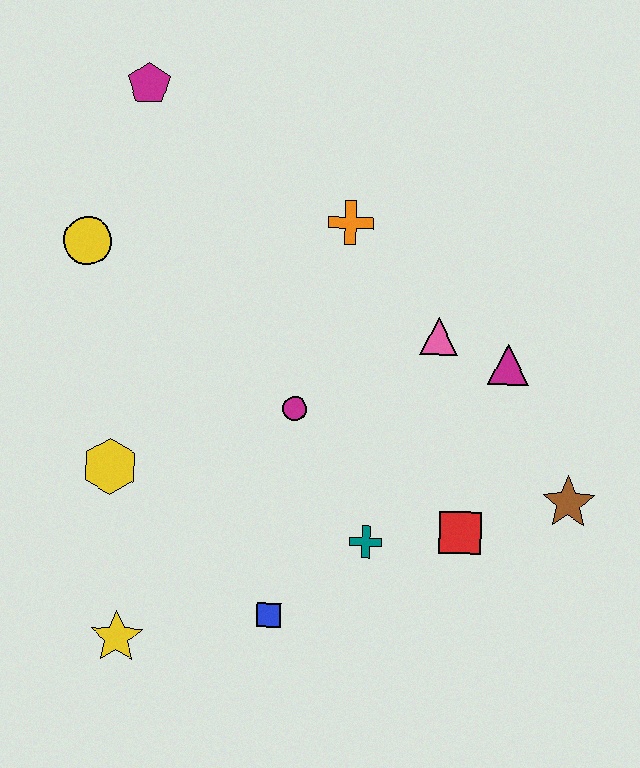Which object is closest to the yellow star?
The blue square is closest to the yellow star.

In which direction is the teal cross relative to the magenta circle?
The teal cross is below the magenta circle.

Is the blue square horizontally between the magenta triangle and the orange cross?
No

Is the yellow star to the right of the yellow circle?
Yes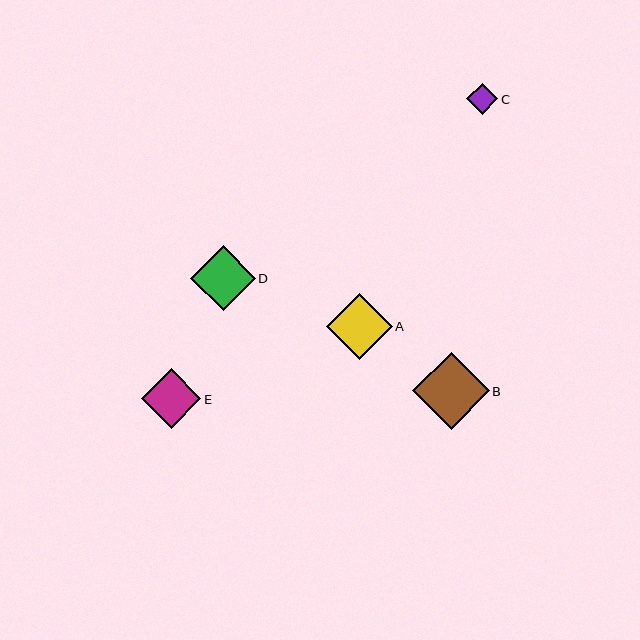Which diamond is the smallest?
Diamond C is the smallest with a size of approximately 31 pixels.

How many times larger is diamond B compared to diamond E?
Diamond B is approximately 1.3 times the size of diamond E.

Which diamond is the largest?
Diamond B is the largest with a size of approximately 77 pixels.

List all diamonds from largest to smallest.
From largest to smallest: B, A, D, E, C.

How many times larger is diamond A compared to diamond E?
Diamond A is approximately 1.1 times the size of diamond E.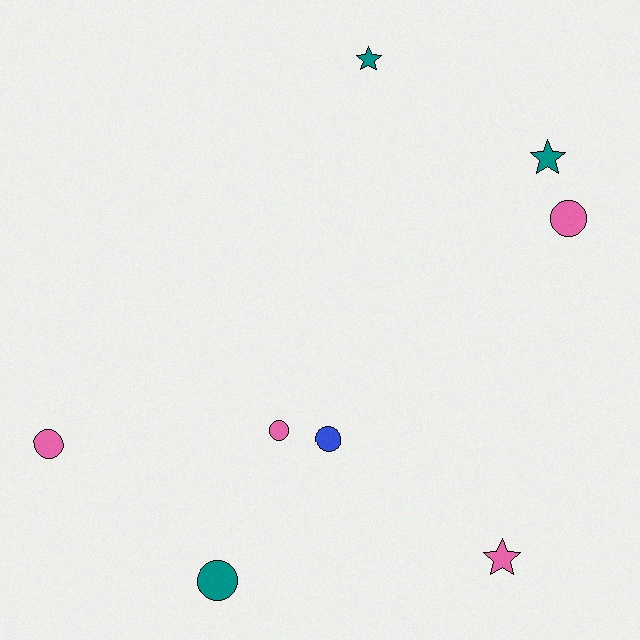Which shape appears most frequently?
Circle, with 5 objects.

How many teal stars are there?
There are 2 teal stars.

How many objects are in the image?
There are 8 objects.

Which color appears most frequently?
Pink, with 4 objects.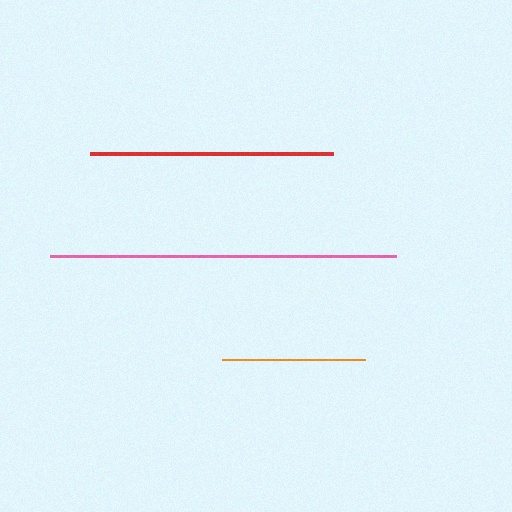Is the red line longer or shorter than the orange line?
The red line is longer than the orange line.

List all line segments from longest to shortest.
From longest to shortest: pink, red, orange.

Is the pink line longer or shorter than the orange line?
The pink line is longer than the orange line.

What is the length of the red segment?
The red segment is approximately 243 pixels long.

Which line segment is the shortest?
The orange line is the shortest at approximately 143 pixels.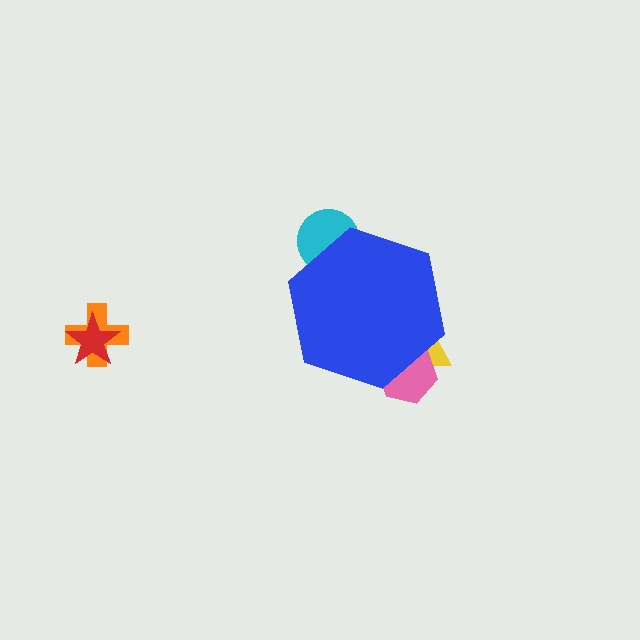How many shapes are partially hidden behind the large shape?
3 shapes are partially hidden.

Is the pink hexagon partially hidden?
Yes, the pink hexagon is partially hidden behind the blue hexagon.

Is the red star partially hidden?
No, the red star is fully visible.